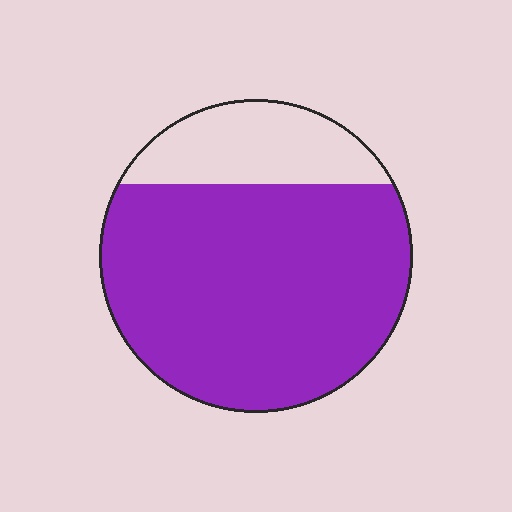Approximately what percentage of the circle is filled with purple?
Approximately 80%.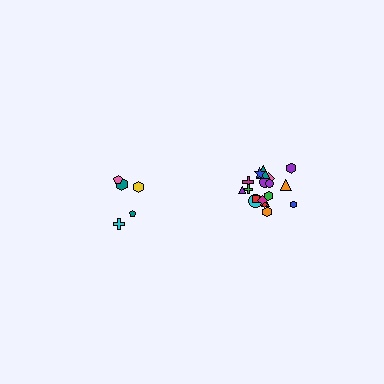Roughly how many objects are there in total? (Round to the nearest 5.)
Roughly 25 objects in total.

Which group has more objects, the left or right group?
The right group.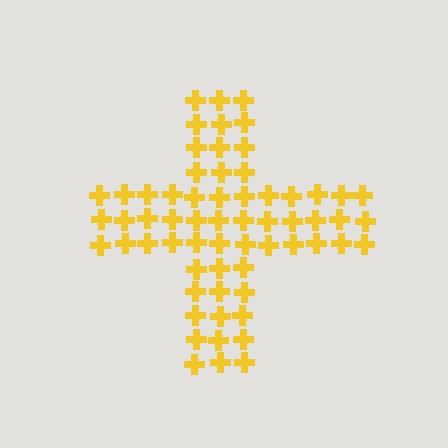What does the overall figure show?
The overall figure shows a cross.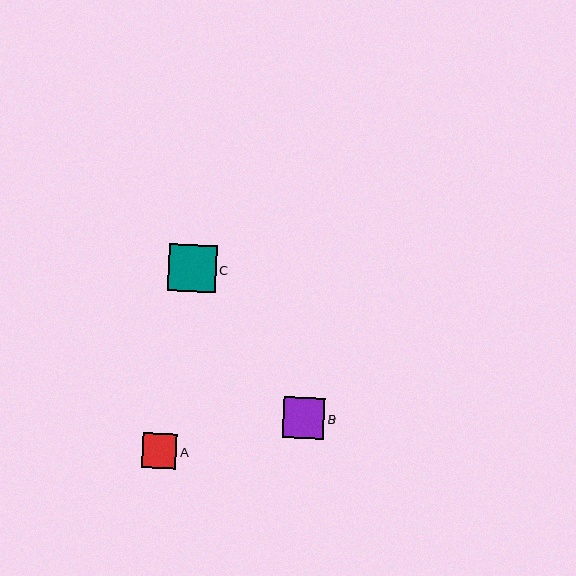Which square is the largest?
Square C is the largest with a size of approximately 47 pixels.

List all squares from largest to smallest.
From largest to smallest: C, B, A.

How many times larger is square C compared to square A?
Square C is approximately 1.4 times the size of square A.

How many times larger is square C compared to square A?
Square C is approximately 1.4 times the size of square A.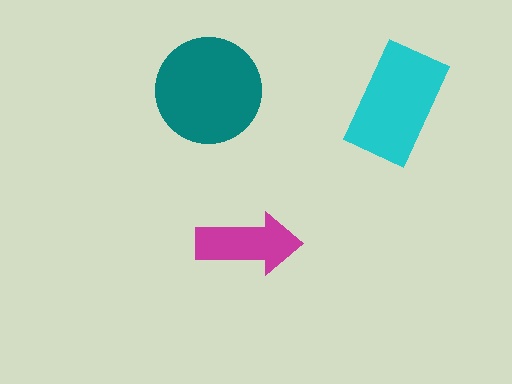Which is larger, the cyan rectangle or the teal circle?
The teal circle.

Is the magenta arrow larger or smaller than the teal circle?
Smaller.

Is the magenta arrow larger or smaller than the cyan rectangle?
Smaller.